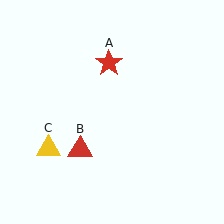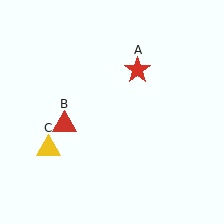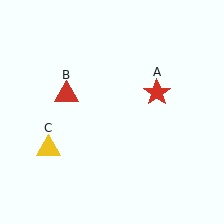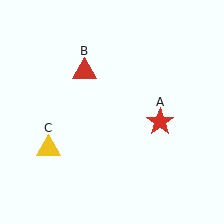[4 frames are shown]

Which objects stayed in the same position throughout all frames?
Yellow triangle (object C) remained stationary.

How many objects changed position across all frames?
2 objects changed position: red star (object A), red triangle (object B).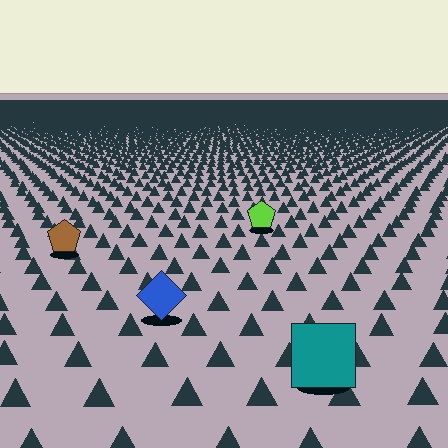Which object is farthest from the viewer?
The lime pentagon is farthest from the viewer. It appears smaller and the ground texture around it is denser.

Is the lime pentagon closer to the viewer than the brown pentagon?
No. The brown pentagon is closer — you can tell from the texture gradient: the ground texture is coarser near it.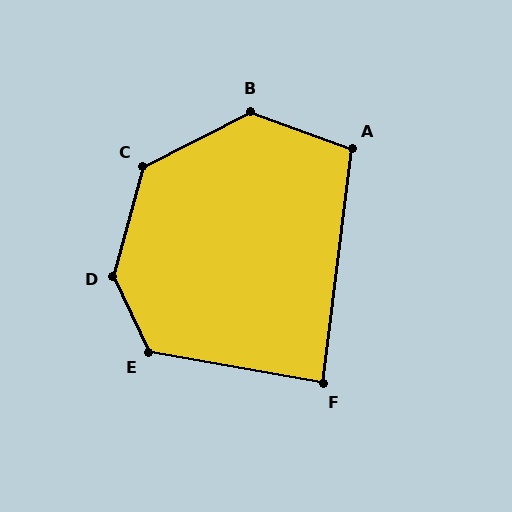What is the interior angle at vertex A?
Approximately 103 degrees (obtuse).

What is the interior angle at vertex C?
Approximately 132 degrees (obtuse).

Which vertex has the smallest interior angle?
F, at approximately 87 degrees.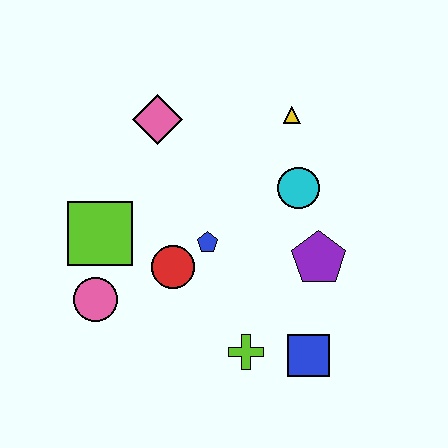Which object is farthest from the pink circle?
The yellow triangle is farthest from the pink circle.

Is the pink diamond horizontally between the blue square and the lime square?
Yes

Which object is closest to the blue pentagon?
The red circle is closest to the blue pentagon.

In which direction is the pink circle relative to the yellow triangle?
The pink circle is to the left of the yellow triangle.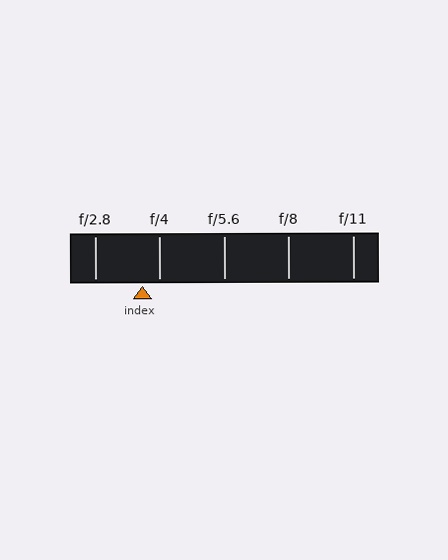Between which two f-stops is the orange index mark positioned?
The index mark is between f/2.8 and f/4.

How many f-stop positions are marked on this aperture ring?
There are 5 f-stop positions marked.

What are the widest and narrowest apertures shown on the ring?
The widest aperture shown is f/2.8 and the narrowest is f/11.